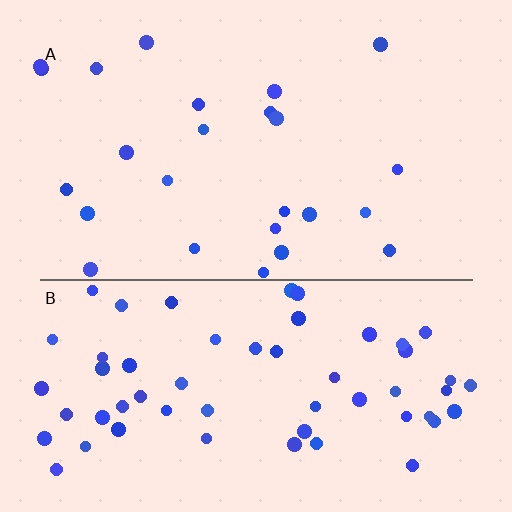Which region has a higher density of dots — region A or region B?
B (the bottom).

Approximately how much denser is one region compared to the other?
Approximately 2.3× — region B over region A.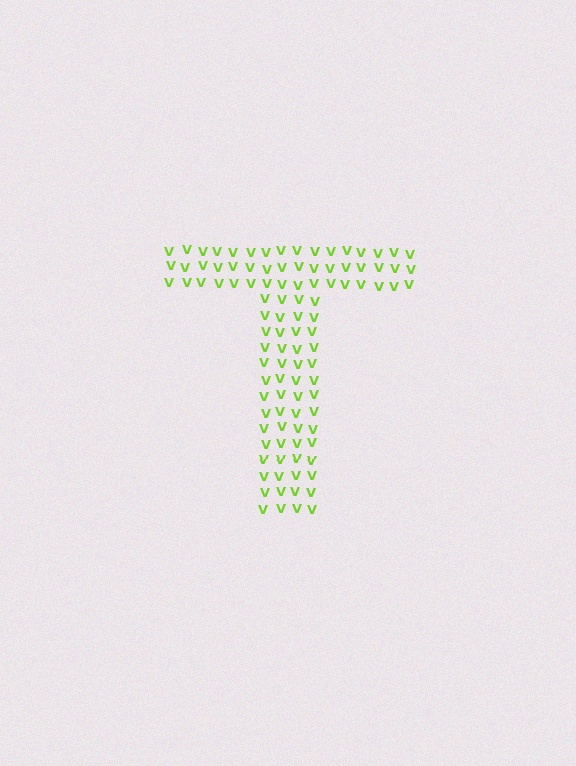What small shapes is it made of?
It is made of small letter V's.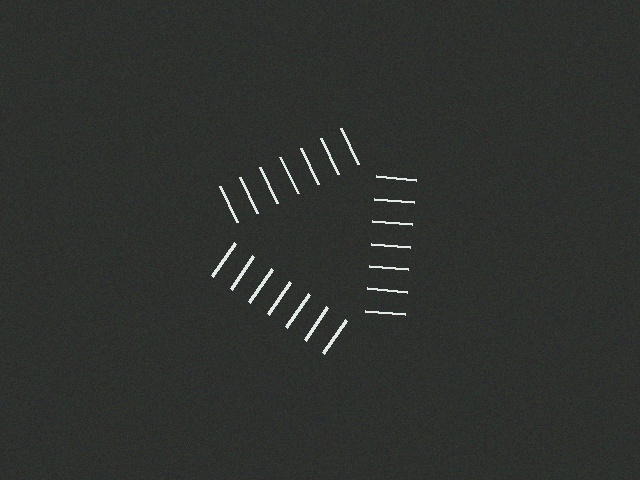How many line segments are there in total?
21 — 7 along each of the 3 edges.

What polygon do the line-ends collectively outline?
An illusory triangle — the line segments terminate on its edges but no continuous stroke is drawn.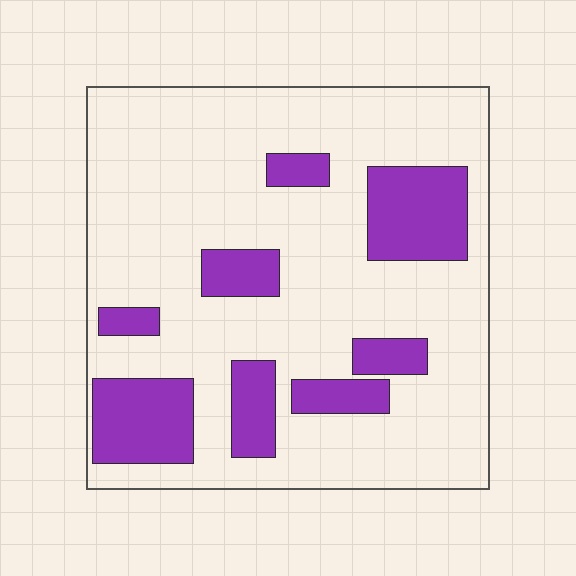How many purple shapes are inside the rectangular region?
8.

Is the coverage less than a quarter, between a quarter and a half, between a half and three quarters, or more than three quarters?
Less than a quarter.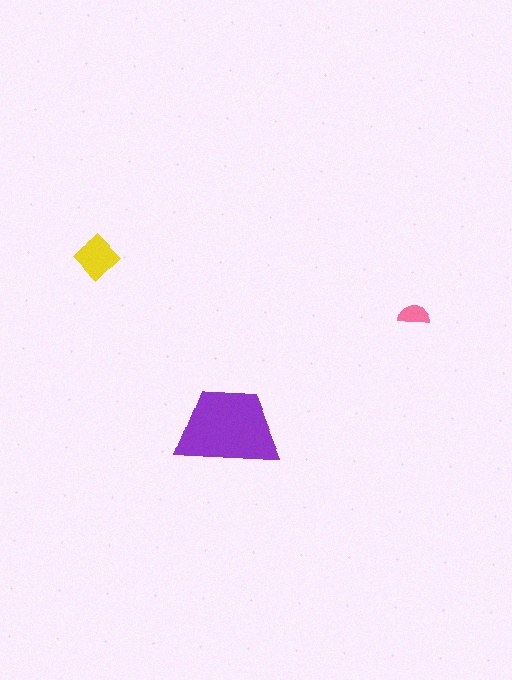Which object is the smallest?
The pink semicircle.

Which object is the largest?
The purple trapezoid.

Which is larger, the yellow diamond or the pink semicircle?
The yellow diamond.